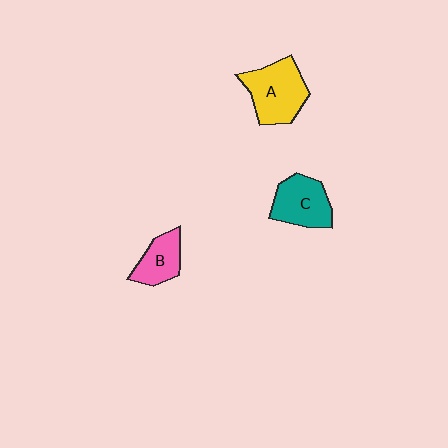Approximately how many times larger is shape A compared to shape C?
Approximately 1.2 times.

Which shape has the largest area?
Shape A (yellow).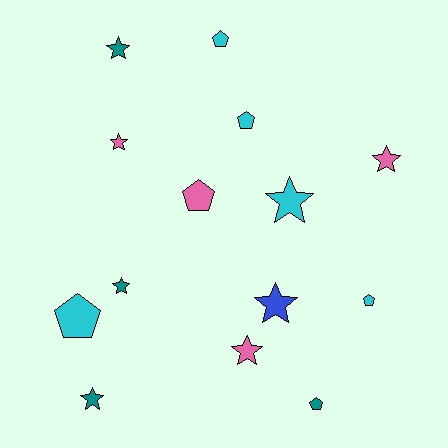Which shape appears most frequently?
Star, with 8 objects.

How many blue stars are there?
There is 1 blue star.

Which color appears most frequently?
Cyan, with 5 objects.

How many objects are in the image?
There are 14 objects.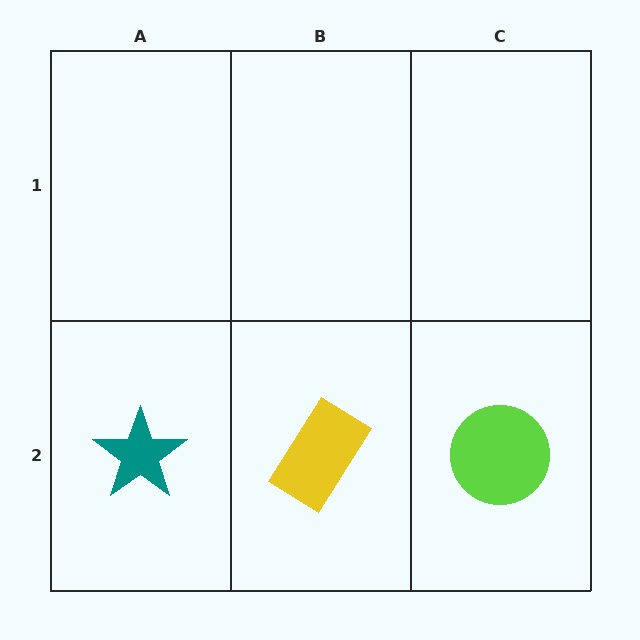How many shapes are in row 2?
3 shapes.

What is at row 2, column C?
A lime circle.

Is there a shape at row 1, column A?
No, that cell is empty.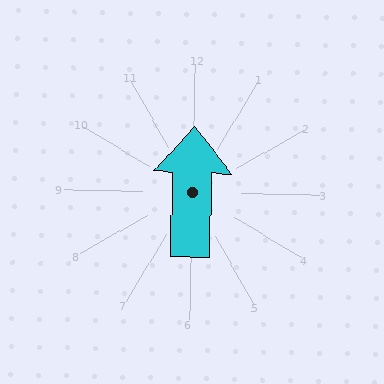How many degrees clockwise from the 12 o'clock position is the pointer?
Approximately 1 degrees.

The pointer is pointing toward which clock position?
Roughly 12 o'clock.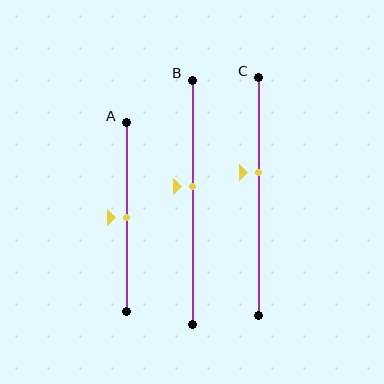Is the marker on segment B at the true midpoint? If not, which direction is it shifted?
No, the marker on segment B is shifted upward by about 6% of the segment length.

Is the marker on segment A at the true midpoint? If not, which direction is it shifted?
Yes, the marker on segment A is at the true midpoint.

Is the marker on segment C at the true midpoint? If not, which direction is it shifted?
No, the marker on segment C is shifted upward by about 10% of the segment length.